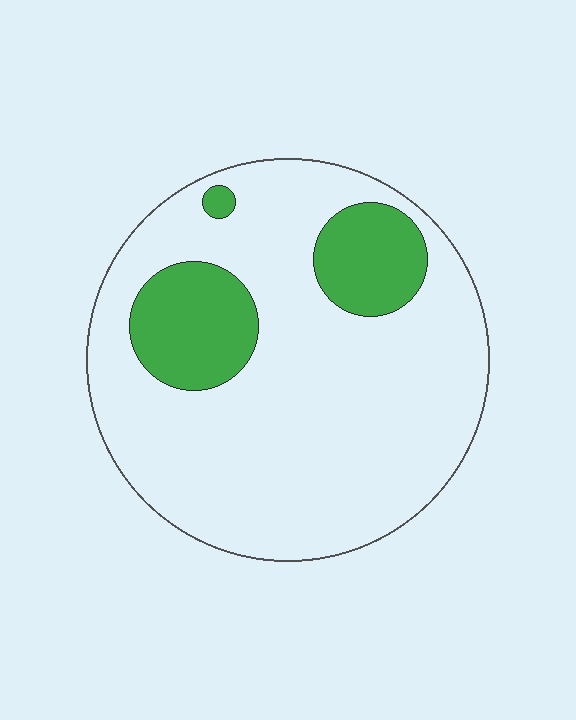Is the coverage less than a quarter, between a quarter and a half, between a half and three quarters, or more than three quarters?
Less than a quarter.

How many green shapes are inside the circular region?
3.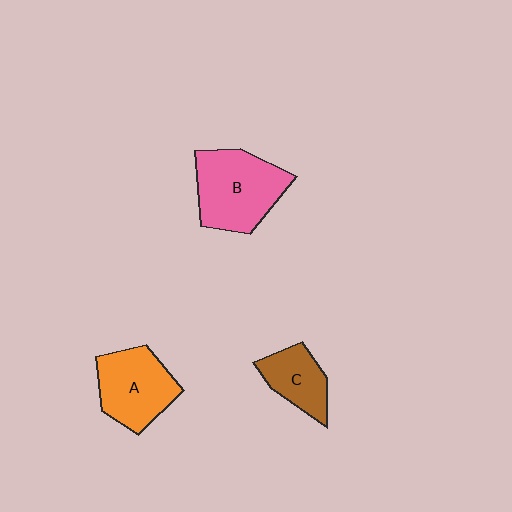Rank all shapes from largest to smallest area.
From largest to smallest: B (pink), A (orange), C (brown).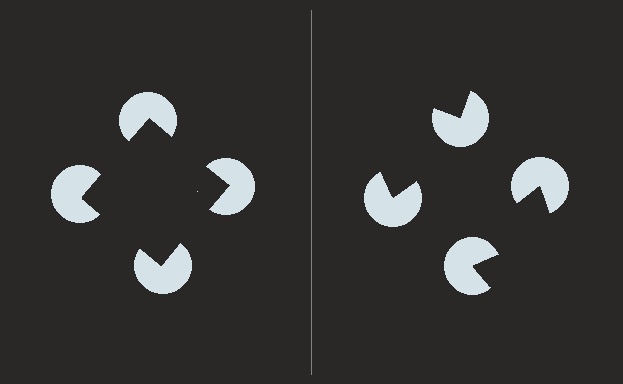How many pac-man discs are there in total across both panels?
8 — 4 on each side.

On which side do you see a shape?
An illusory square appears on the left side. On the right side the wedge cuts are rotated, so no coherent shape forms.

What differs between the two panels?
The pac-man discs are positioned identically on both sides; only the wedge orientations differ. On the left they align to a square; on the right they are misaligned.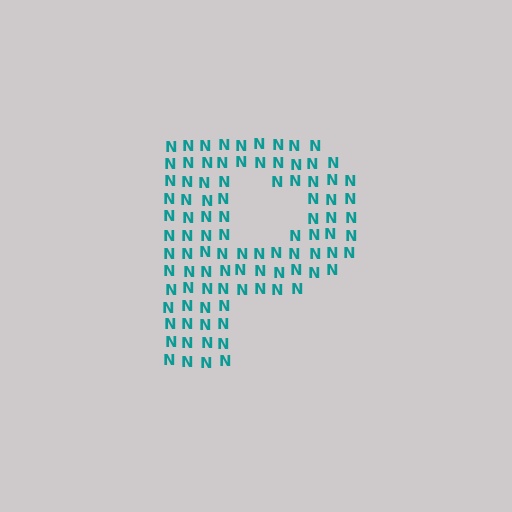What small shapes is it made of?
It is made of small letter N's.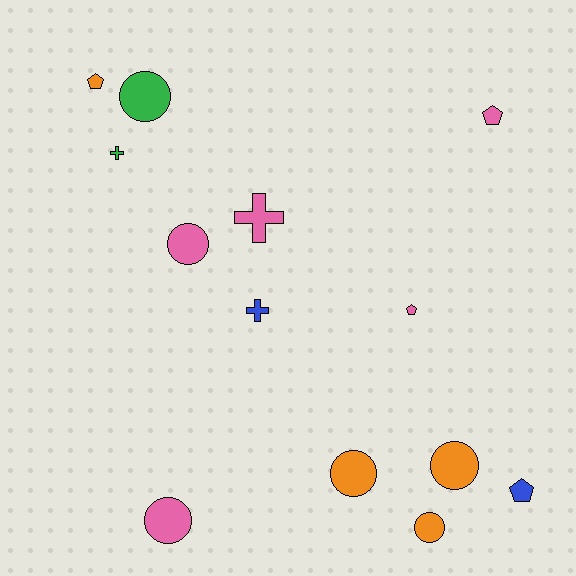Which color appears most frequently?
Pink, with 5 objects.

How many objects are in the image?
There are 13 objects.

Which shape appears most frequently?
Circle, with 6 objects.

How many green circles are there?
There is 1 green circle.